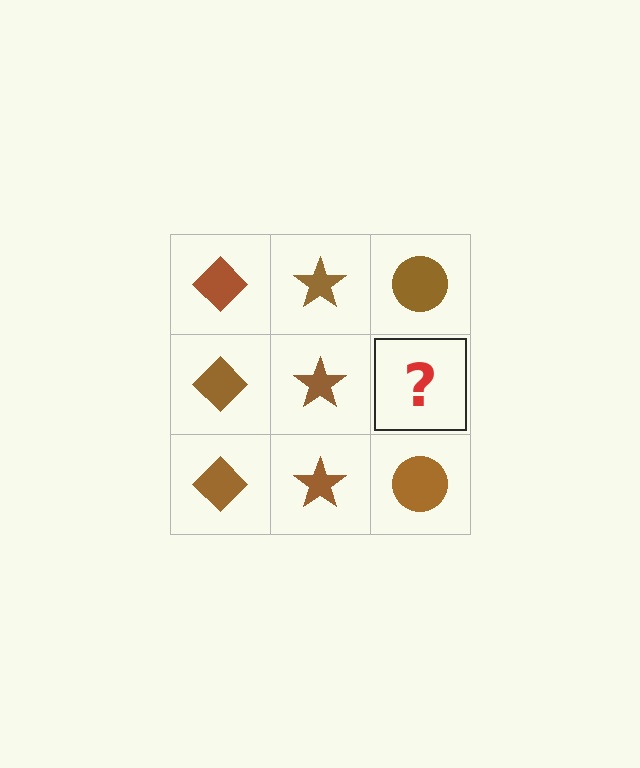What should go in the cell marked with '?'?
The missing cell should contain a brown circle.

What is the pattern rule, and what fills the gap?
The rule is that each column has a consistent shape. The gap should be filled with a brown circle.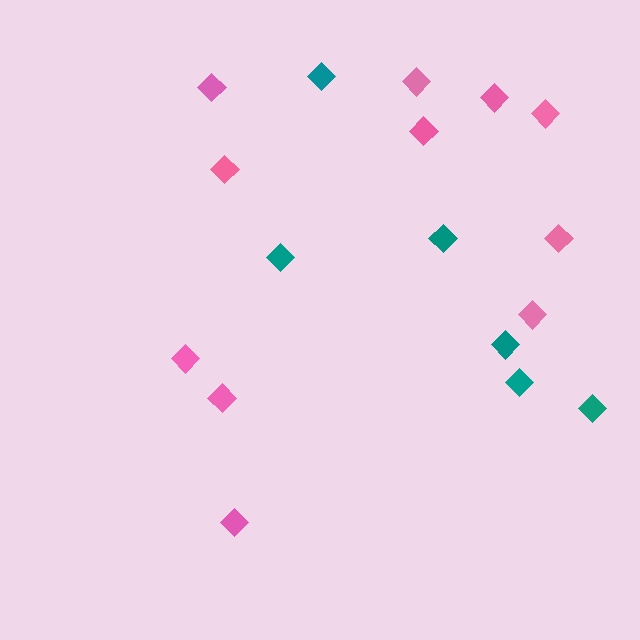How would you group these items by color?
There are 2 groups: one group of teal diamonds (6) and one group of pink diamonds (11).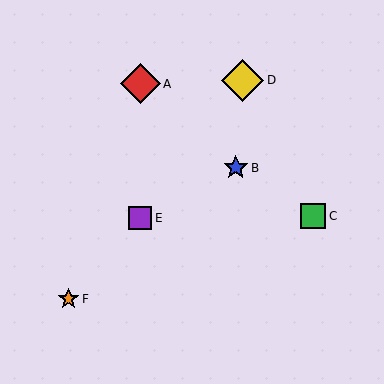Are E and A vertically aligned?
Yes, both are at x≈140.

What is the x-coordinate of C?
Object C is at x≈313.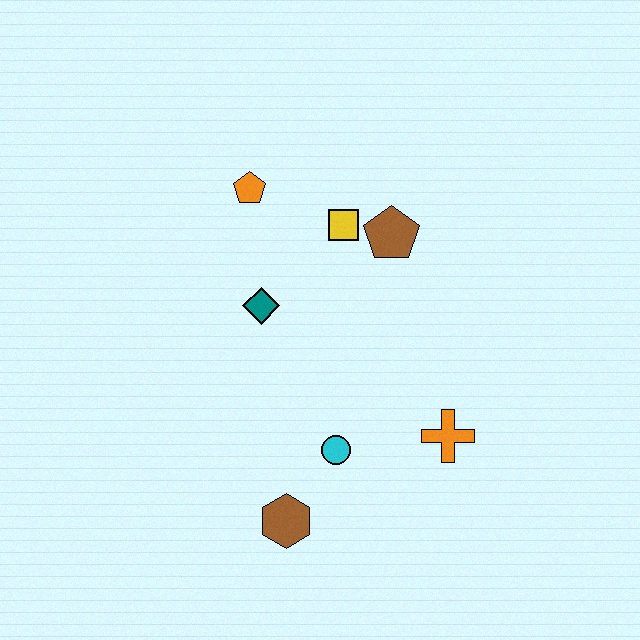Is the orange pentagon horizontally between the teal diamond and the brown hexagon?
No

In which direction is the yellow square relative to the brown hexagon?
The yellow square is above the brown hexagon.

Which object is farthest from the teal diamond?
The orange cross is farthest from the teal diamond.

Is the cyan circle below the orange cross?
Yes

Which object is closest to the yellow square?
The brown pentagon is closest to the yellow square.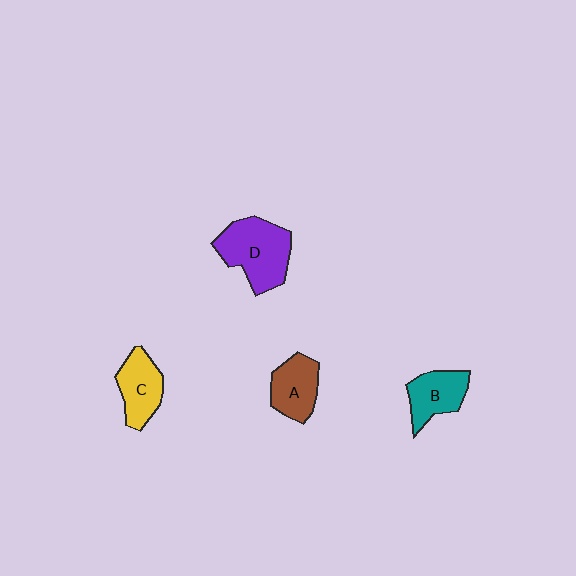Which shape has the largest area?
Shape D (purple).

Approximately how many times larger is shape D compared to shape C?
Approximately 1.5 times.